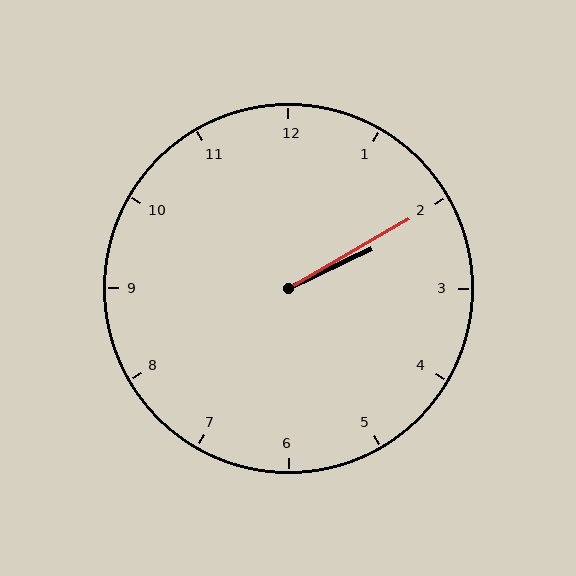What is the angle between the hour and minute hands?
Approximately 5 degrees.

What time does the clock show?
2:10.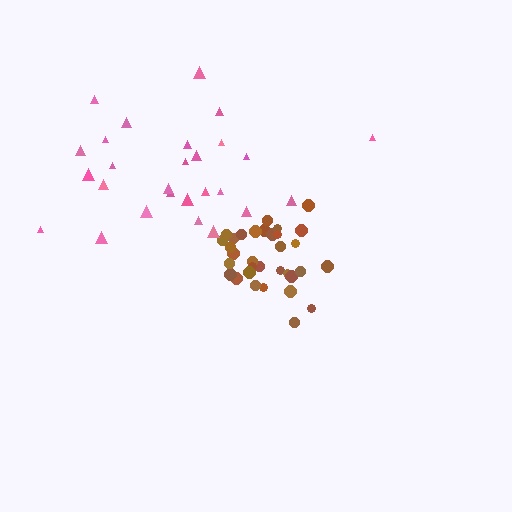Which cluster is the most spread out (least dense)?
Pink.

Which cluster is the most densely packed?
Brown.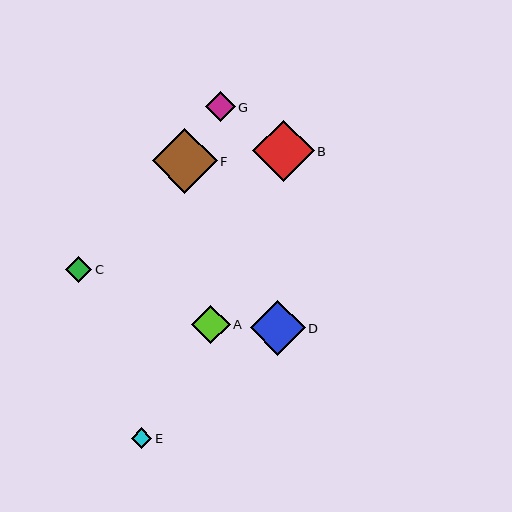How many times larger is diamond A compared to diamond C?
Diamond A is approximately 1.5 times the size of diamond C.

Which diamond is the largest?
Diamond F is the largest with a size of approximately 65 pixels.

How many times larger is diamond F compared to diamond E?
Diamond F is approximately 3.2 times the size of diamond E.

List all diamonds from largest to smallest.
From largest to smallest: F, B, D, A, G, C, E.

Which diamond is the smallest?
Diamond E is the smallest with a size of approximately 20 pixels.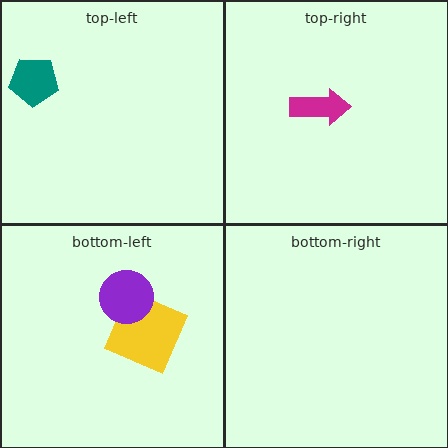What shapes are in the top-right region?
The magenta arrow.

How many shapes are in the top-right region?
1.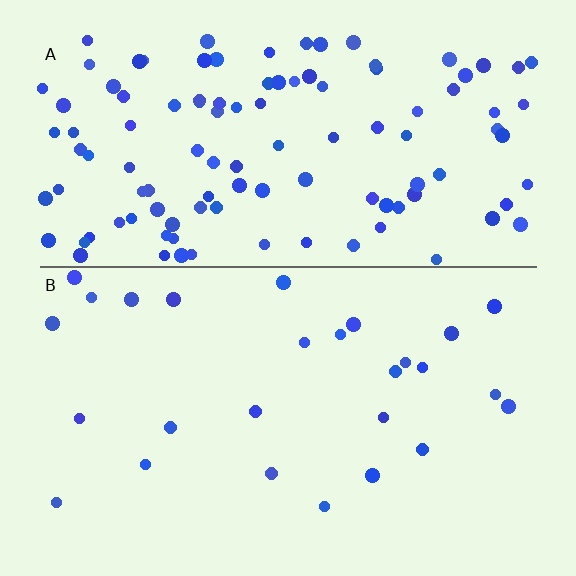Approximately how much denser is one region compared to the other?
Approximately 4.2× — region A over region B.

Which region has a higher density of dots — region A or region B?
A (the top).